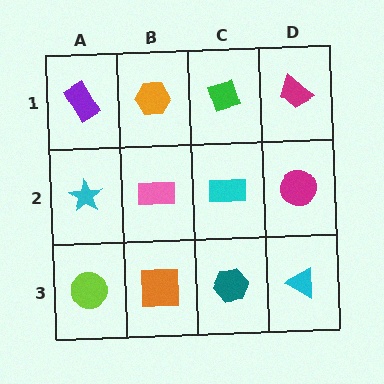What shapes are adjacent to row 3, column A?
A cyan star (row 2, column A), an orange square (row 3, column B).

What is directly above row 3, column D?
A magenta circle.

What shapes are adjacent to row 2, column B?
An orange hexagon (row 1, column B), an orange square (row 3, column B), a cyan star (row 2, column A), a cyan rectangle (row 2, column C).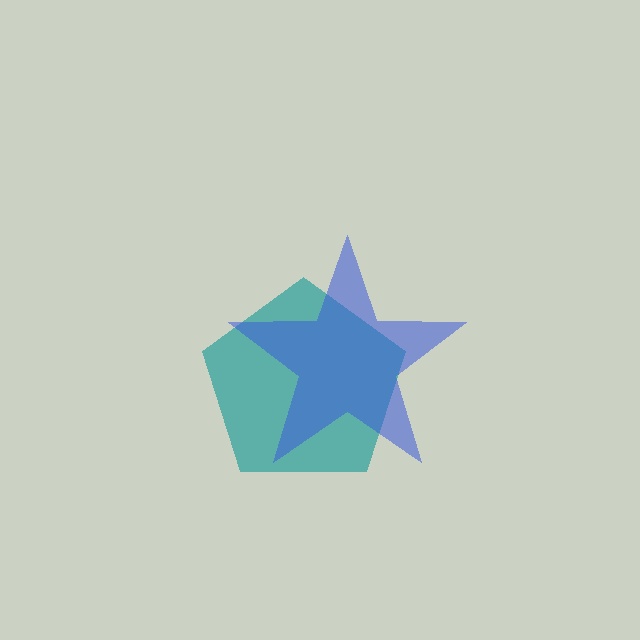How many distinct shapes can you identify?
There are 2 distinct shapes: a teal pentagon, a blue star.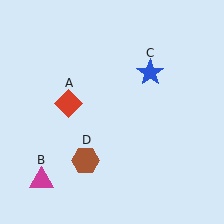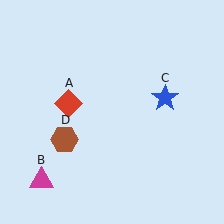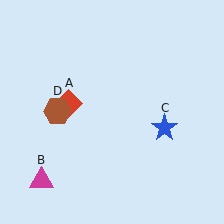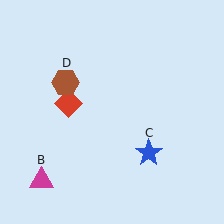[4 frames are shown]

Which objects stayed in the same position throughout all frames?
Red diamond (object A) and magenta triangle (object B) remained stationary.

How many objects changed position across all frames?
2 objects changed position: blue star (object C), brown hexagon (object D).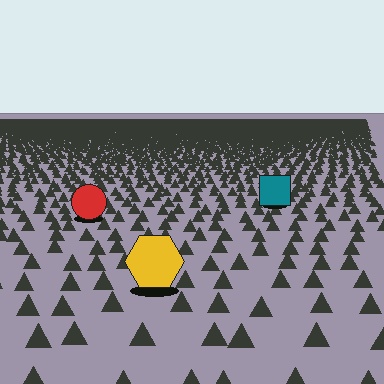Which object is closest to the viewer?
The yellow hexagon is closest. The texture marks near it are larger and more spread out.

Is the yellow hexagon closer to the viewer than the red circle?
Yes. The yellow hexagon is closer — you can tell from the texture gradient: the ground texture is coarser near it.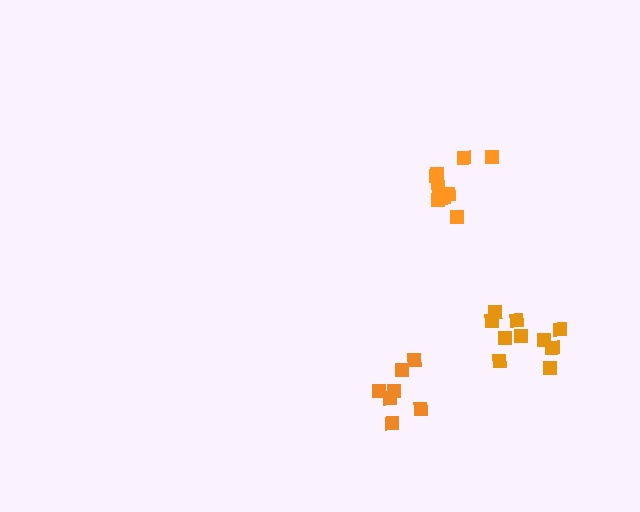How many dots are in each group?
Group 1: 7 dots, Group 2: 10 dots, Group 3: 10 dots (27 total).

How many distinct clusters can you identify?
There are 3 distinct clusters.